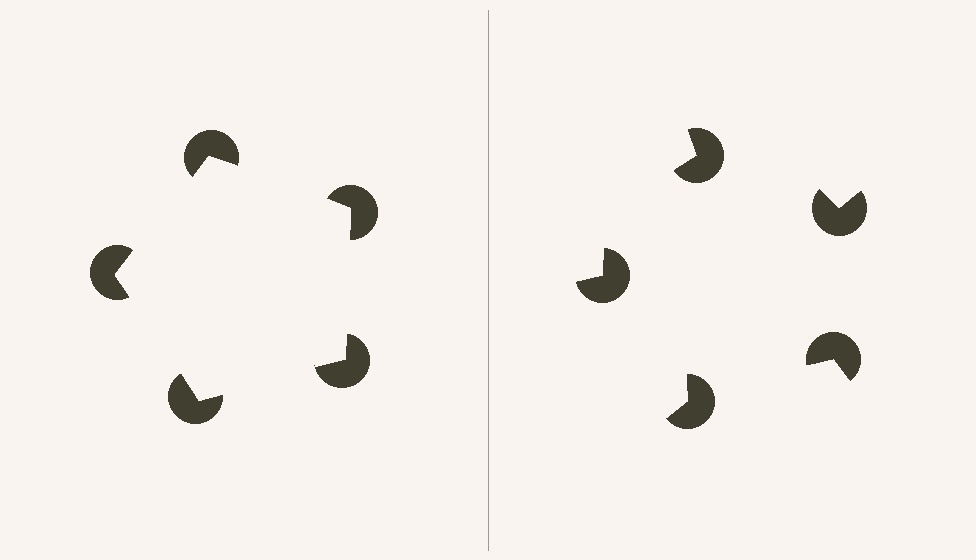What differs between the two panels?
The pac-man discs are positioned identically on both sides; only the wedge orientations differ. On the left they align to a pentagon; on the right they are misaligned.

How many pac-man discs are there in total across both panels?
10 — 5 on each side.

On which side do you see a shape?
An illusory pentagon appears on the left side. On the right side the wedge cuts are rotated, so no coherent shape forms.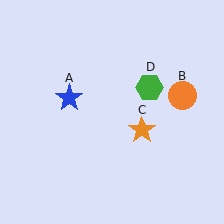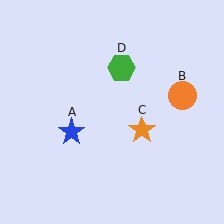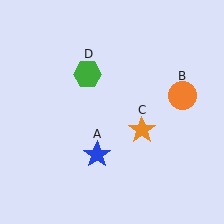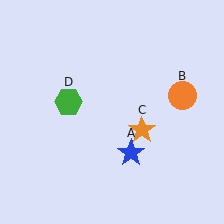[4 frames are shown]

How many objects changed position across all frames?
2 objects changed position: blue star (object A), green hexagon (object D).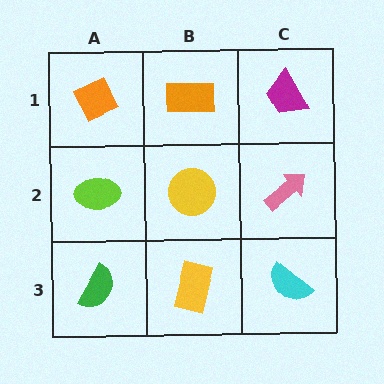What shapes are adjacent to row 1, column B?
A yellow circle (row 2, column B), an orange diamond (row 1, column A), a magenta trapezoid (row 1, column C).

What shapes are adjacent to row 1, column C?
A pink arrow (row 2, column C), an orange rectangle (row 1, column B).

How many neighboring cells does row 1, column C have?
2.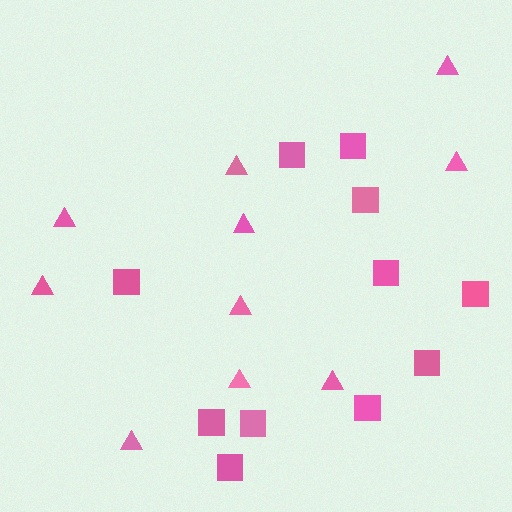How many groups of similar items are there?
There are 2 groups: one group of triangles (10) and one group of squares (11).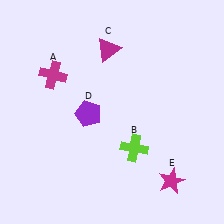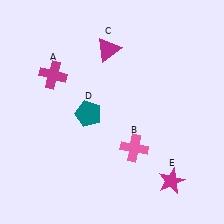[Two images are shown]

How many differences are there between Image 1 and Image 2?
There are 2 differences between the two images.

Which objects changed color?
B changed from lime to pink. D changed from purple to teal.